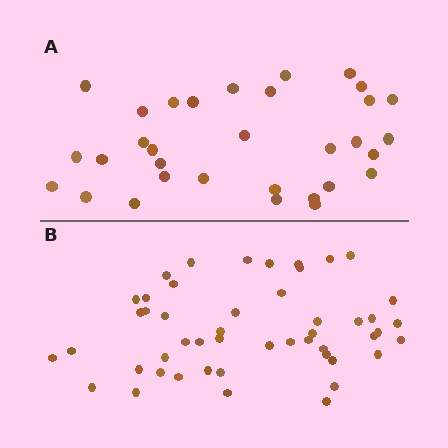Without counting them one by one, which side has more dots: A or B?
Region B (the bottom region) has more dots.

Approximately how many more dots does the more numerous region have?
Region B has approximately 15 more dots than region A.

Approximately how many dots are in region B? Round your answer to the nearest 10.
About 50 dots. (The exact count is 49, which rounds to 50.)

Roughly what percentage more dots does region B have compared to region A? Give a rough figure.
About 55% more.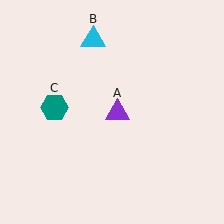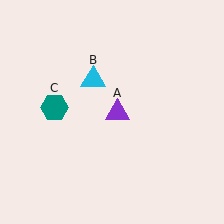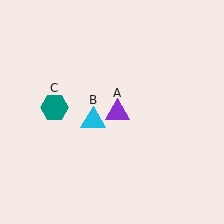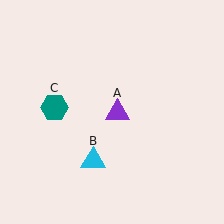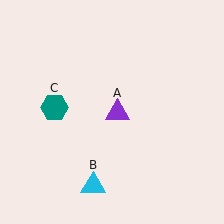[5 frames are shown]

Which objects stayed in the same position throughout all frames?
Purple triangle (object A) and teal hexagon (object C) remained stationary.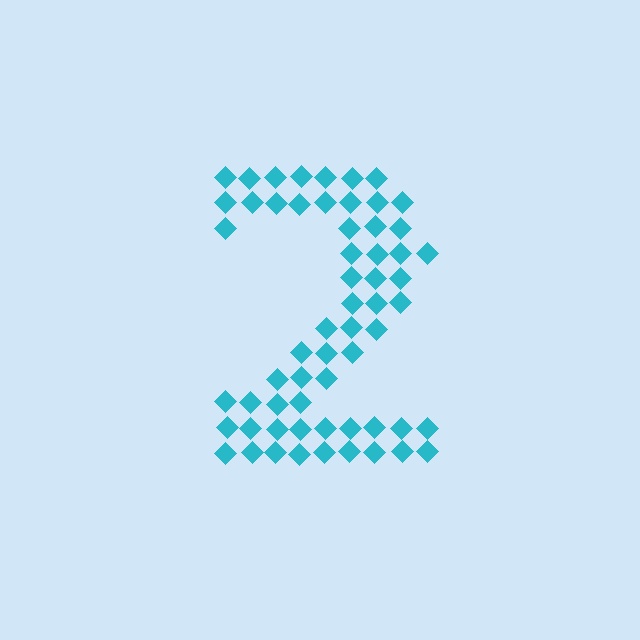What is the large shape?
The large shape is the digit 2.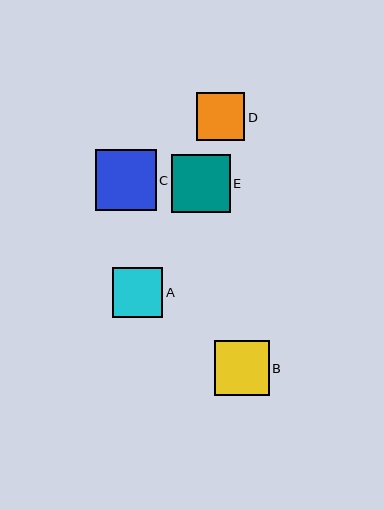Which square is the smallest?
Square D is the smallest with a size of approximately 48 pixels.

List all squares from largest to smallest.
From largest to smallest: C, E, B, A, D.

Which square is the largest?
Square C is the largest with a size of approximately 61 pixels.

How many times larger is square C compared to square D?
Square C is approximately 1.3 times the size of square D.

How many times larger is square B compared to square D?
Square B is approximately 1.1 times the size of square D.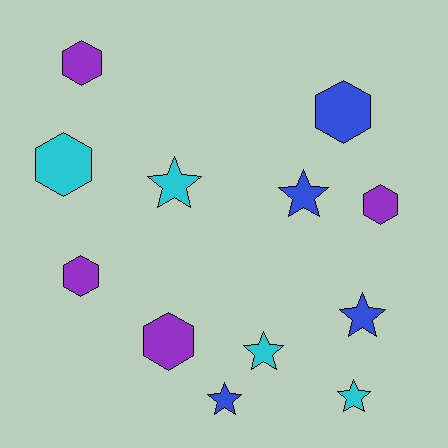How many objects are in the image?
There are 12 objects.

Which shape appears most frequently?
Hexagon, with 6 objects.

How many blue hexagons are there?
There is 1 blue hexagon.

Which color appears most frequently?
Purple, with 4 objects.